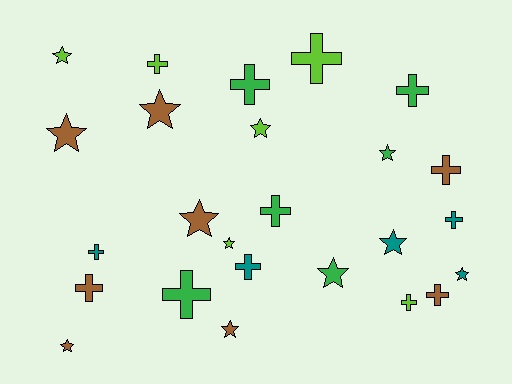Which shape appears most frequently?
Cross, with 13 objects.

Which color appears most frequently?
Brown, with 8 objects.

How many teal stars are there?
There are 2 teal stars.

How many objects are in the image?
There are 25 objects.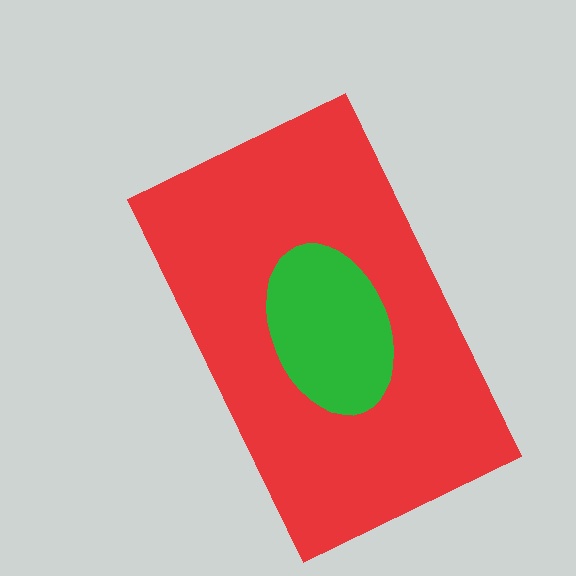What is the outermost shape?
The red rectangle.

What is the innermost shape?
The green ellipse.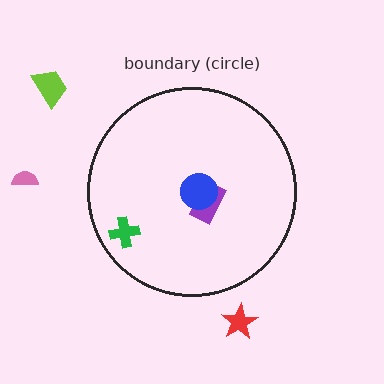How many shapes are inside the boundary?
3 inside, 3 outside.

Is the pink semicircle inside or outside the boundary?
Outside.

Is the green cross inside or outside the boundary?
Inside.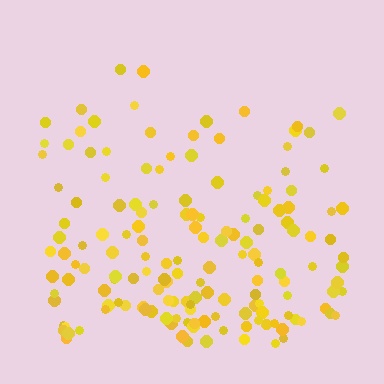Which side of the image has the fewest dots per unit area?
The top.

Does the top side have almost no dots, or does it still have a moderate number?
Still a moderate number, just noticeably fewer than the bottom.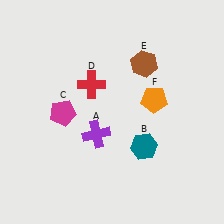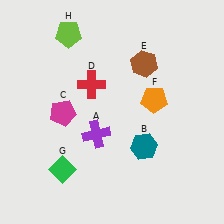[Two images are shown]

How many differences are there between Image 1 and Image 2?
There are 2 differences between the two images.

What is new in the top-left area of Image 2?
A lime pentagon (H) was added in the top-left area of Image 2.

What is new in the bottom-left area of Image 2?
A green diamond (G) was added in the bottom-left area of Image 2.